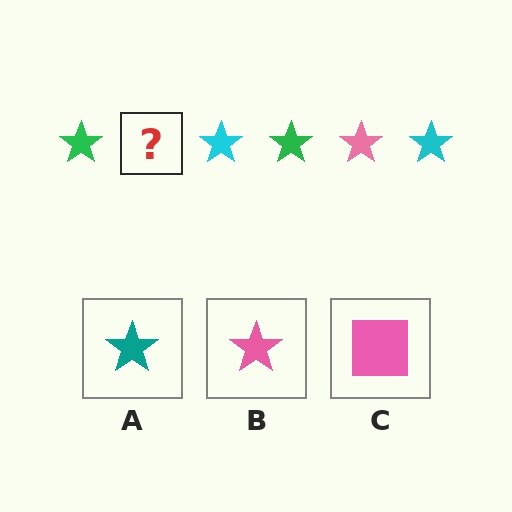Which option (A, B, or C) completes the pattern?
B.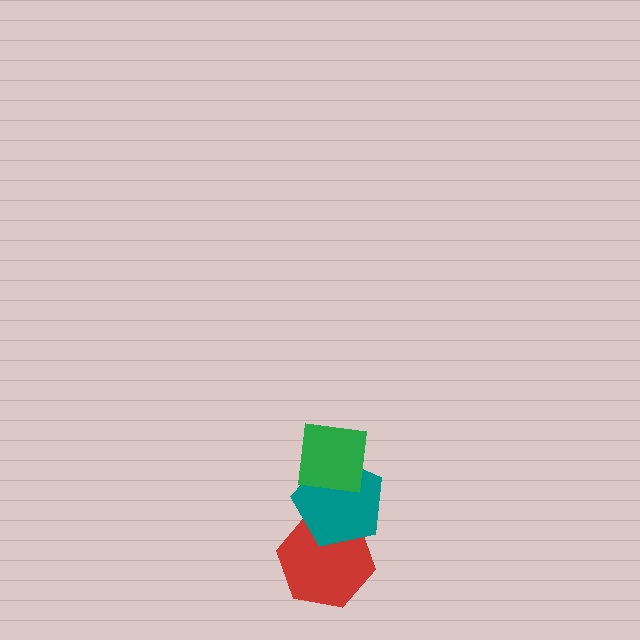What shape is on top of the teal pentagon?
The green square is on top of the teal pentagon.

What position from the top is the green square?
The green square is 1st from the top.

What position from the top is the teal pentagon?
The teal pentagon is 2nd from the top.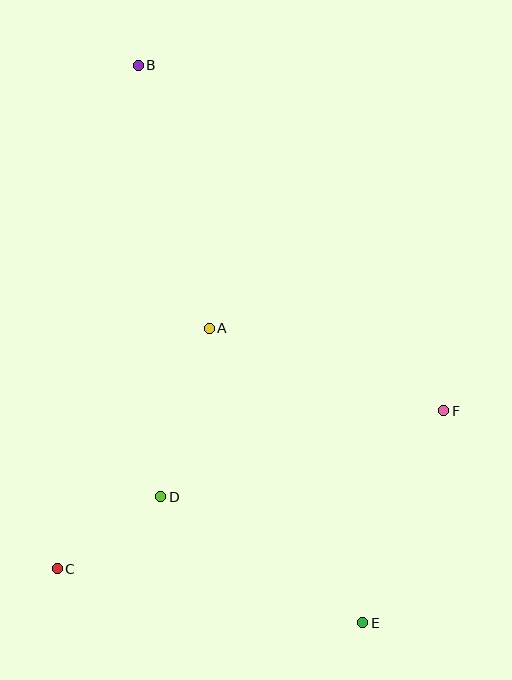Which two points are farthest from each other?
Points B and E are farthest from each other.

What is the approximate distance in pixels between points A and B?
The distance between A and B is approximately 272 pixels.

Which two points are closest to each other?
Points C and D are closest to each other.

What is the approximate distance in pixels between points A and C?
The distance between A and C is approximately 284 pixels.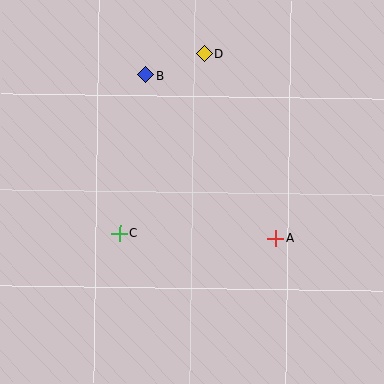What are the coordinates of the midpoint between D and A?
The midpoint between D and A is at (240, 146).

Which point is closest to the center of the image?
Point C at (120, 233) is closest to the center.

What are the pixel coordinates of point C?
Point C is at (120, 233).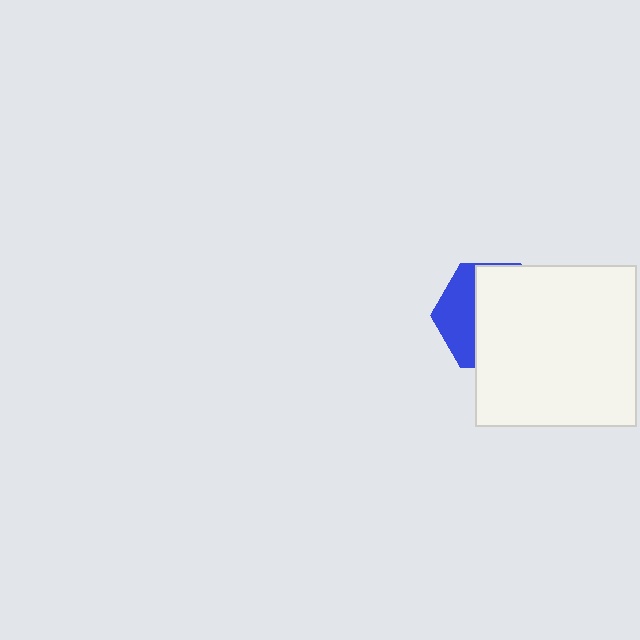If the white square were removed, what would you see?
You would see the complete blue hexagon.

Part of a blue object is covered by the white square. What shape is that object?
It is a hexagon.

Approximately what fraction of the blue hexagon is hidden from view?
Roughly 66% of the blue hexagon is hidden behind the white square.